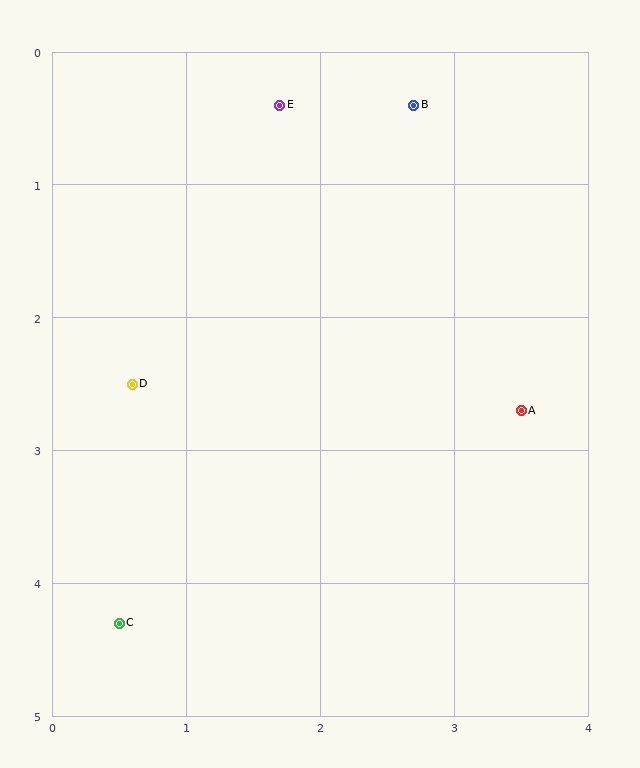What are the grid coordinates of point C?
Point C is at approximately (0.5, 4.3).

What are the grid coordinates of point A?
Point A is at approximately (3.5, 2.7).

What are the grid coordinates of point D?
Point D is at approximately (0.6, 2.5).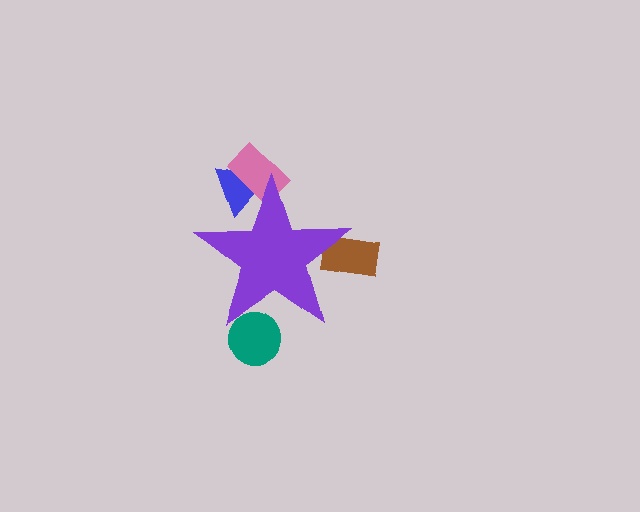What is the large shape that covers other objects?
A purple star.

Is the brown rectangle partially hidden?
Yes, the brown rectangle is partially hidden behind the purple star.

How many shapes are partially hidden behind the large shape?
4 shapes are partially hidden.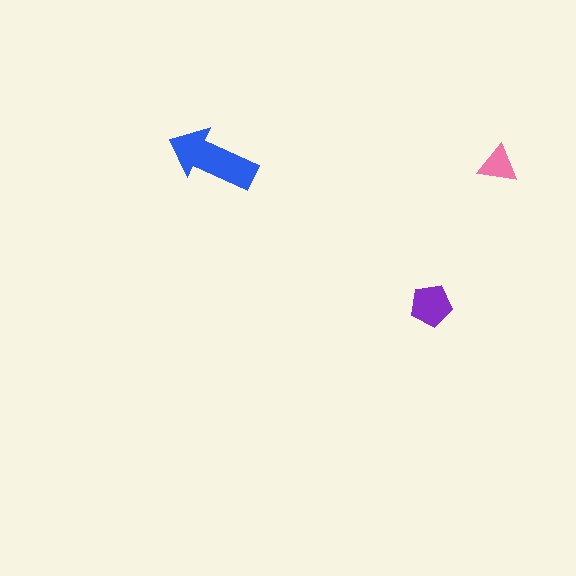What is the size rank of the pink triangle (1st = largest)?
3rd.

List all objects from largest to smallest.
The blue arrow, the purple pentagon, the pink triangle.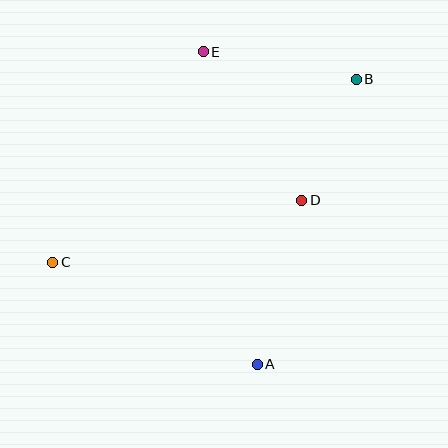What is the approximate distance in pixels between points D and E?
The distance between D and E is approximately 178 pixels.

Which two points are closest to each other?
Points B and D are closest to each other.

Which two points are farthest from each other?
Points B and C are farthest from each other.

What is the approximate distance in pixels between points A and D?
The distance between A and D is approximately 170 pixels.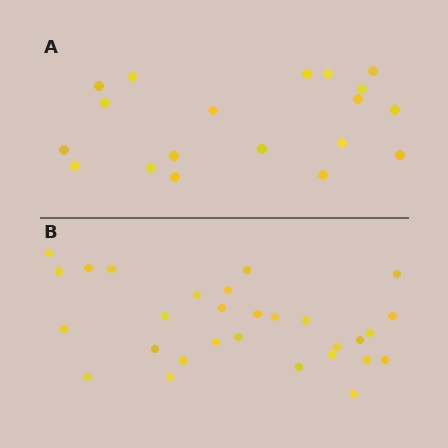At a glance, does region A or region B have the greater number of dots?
Region B (the bottom region) has more dots.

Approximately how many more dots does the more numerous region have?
Region B has roughly 10 or so more dots than region A.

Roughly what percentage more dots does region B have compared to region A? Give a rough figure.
About 55% more.